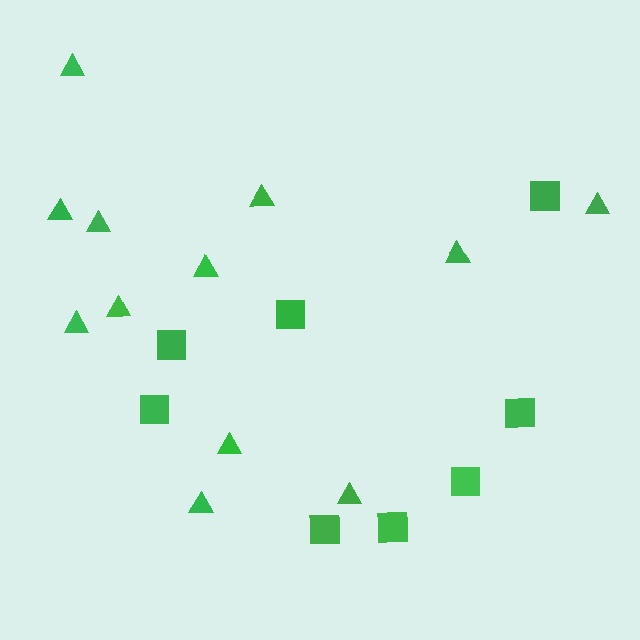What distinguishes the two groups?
There are 2 groups: one group of squares (8) and one group of triangles (12).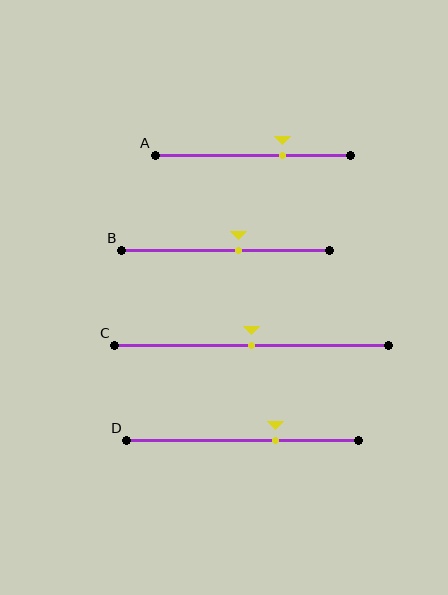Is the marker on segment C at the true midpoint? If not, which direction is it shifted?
Yes, the marker on segment C is at the true midpoint.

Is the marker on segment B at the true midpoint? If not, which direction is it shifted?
No, the marker on segment B is shifted to the right by about 6% of the segment length.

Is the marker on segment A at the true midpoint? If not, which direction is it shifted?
No, the marker on segment A is shifted to the right by about 15% of the segment length.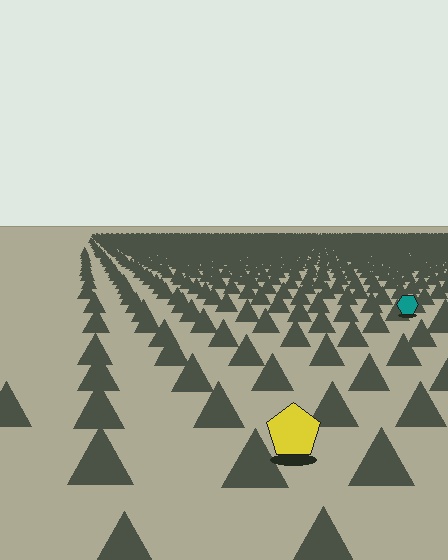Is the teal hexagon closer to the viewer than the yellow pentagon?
No. The yellow pentagon is closer — you can tell from the texture gradient: the ground texture is coarser near it.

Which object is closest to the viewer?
The yellow pentagon is closest. The texture marks near it are larger and more spread out.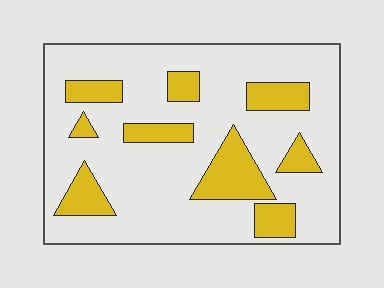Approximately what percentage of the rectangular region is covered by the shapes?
Approximately 25%.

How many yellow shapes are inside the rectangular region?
9.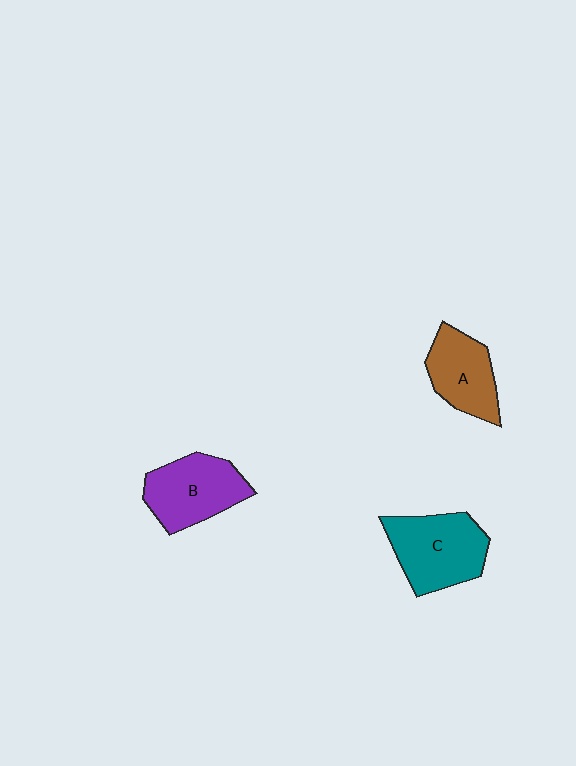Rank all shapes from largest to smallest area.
From largest to smallest: C (teal), B (purple), A (brown).